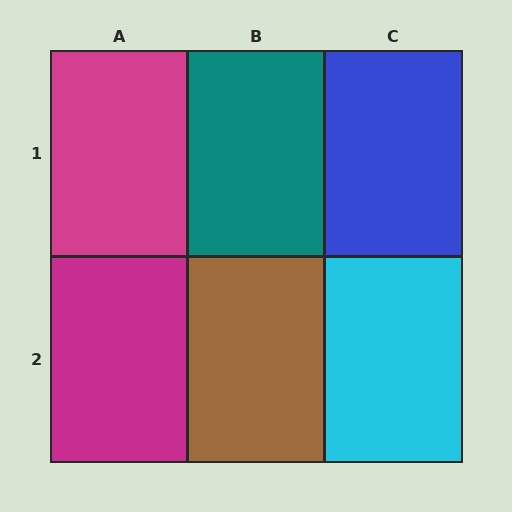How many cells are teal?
1 cell is teal.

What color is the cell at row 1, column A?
Magenta.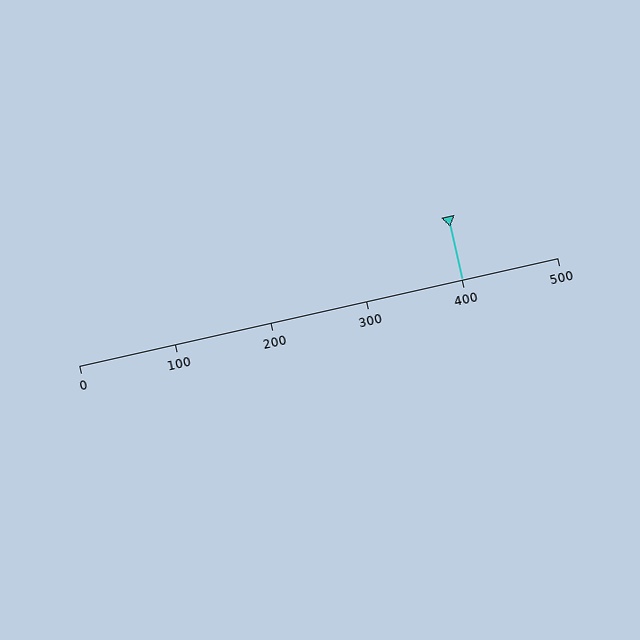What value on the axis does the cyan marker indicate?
The marker indicates approximately 400.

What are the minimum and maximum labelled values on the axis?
The axis runs from 0 to 500.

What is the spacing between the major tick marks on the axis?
The major ticks are spaced 100 apart.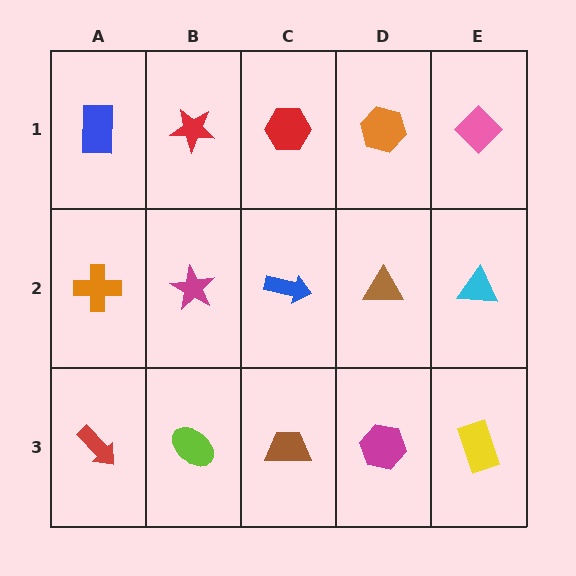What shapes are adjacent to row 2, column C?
A red hexagon (row 1, column C), a brown trapezoid (row 3, column C), a magenta star (row 2, column B), a brown triangle (row 2, column D).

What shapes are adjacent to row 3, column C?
A blue arrow (row 2, column C), a lime ellipse (row 3, column B), a magenta hexagon (row 3, column D).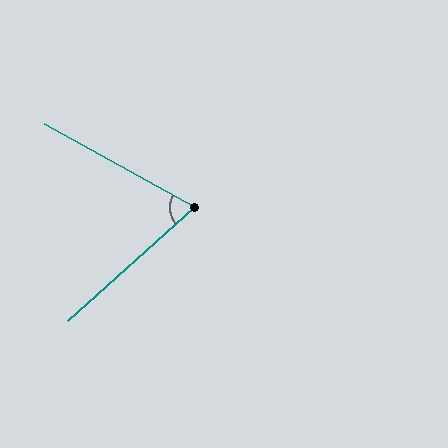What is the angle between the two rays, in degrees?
Approximately 71 degrees.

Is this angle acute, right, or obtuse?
It is acute.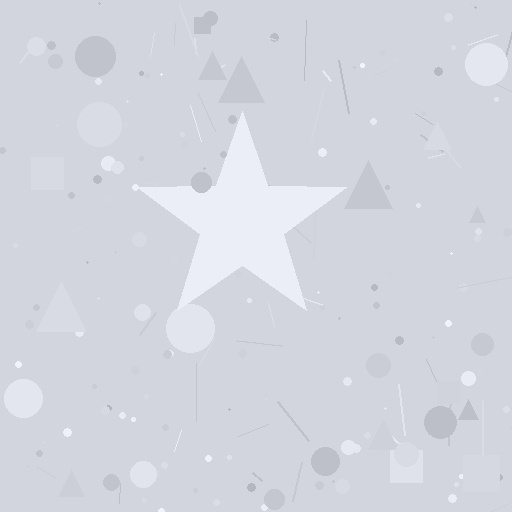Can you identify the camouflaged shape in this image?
The camouflaged shape is a star.